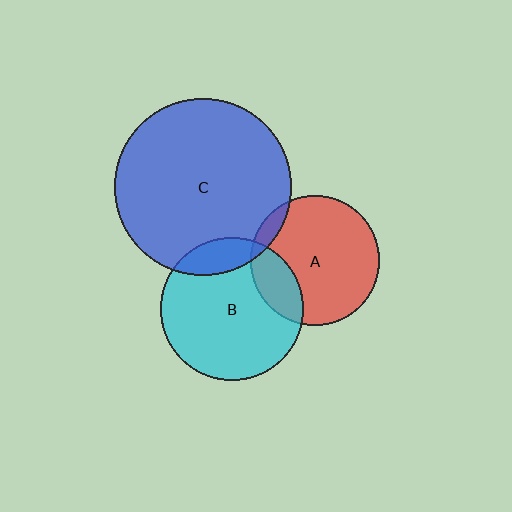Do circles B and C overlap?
Yes.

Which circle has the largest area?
Circle C (blue).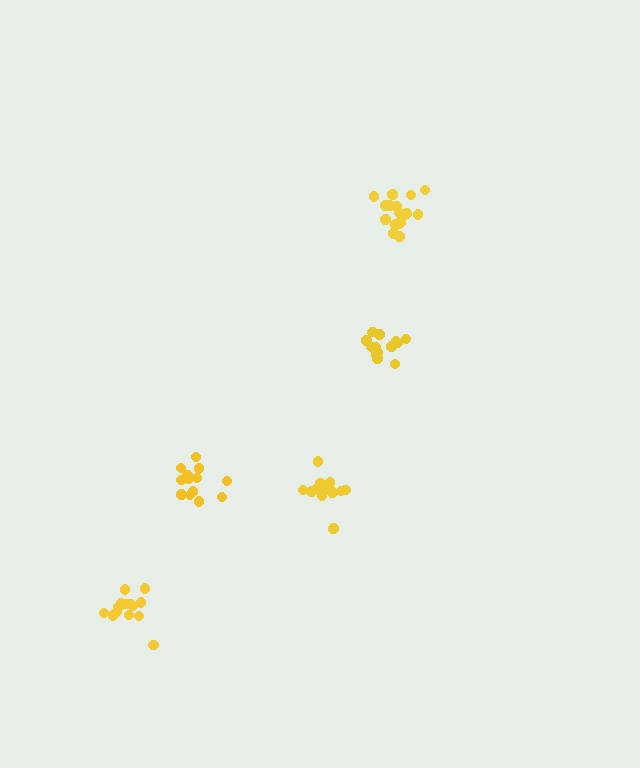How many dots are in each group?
Group 1: 16 dots, Group 2: 18 dots, Group 3: 13 dots, Group 4: 15 dots, Group 5: 14 dots (76 total).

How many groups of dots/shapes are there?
There are 5 groups.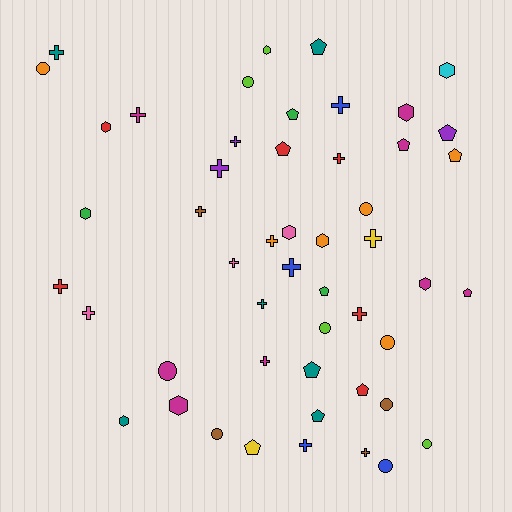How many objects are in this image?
There are 50 objects.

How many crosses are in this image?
There are 18 crosses.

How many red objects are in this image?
There are 6 red objects.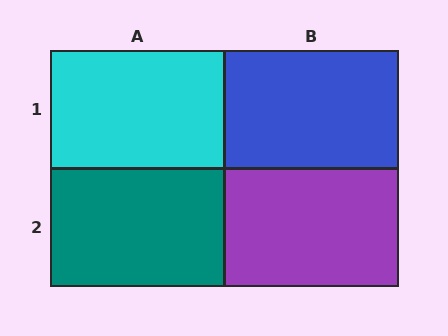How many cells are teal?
1 cell is teal.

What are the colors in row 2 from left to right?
Teal, purple.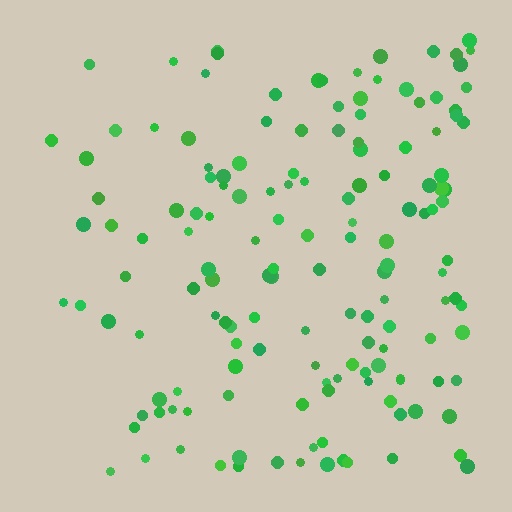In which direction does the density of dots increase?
From left to right, with the right side densest.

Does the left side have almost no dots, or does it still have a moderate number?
Still a moderate number, just noticeably fewer than the right.